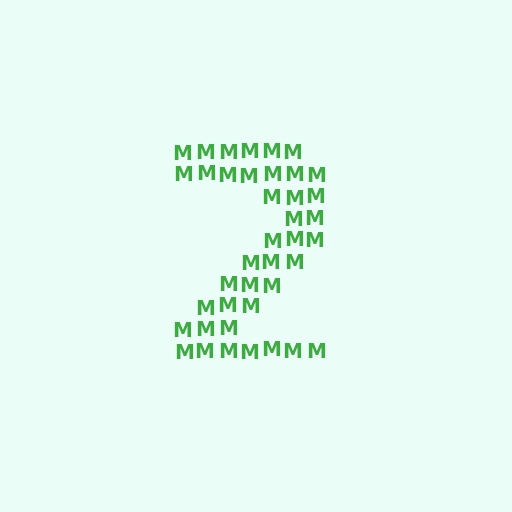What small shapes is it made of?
It is made of small letter M's.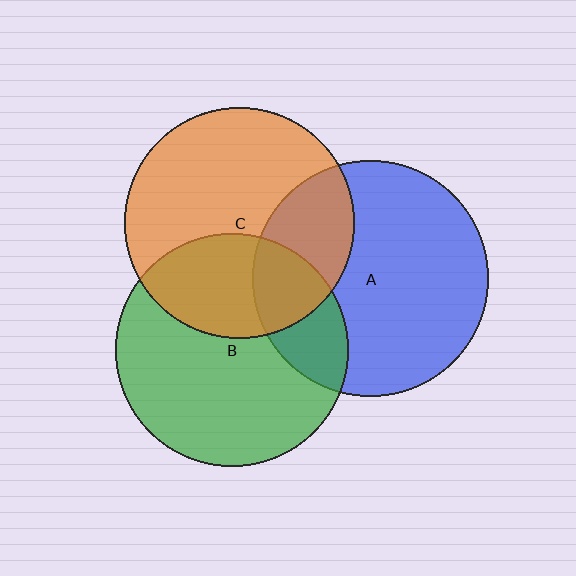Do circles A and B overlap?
Yes.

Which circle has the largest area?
Circle A (blue).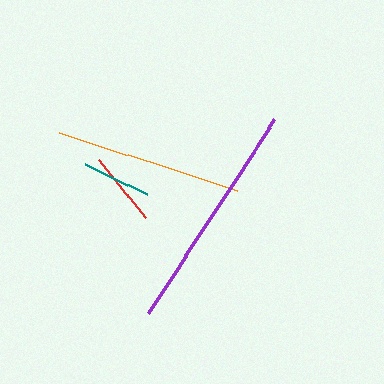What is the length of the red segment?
The red segment is approximately 75 pixels long.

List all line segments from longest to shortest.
From longest to shortest: purple, orange, red, teal.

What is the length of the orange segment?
The orange segment is approximately 188 pixels long.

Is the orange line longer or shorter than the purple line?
The purple line is longer than the orange line.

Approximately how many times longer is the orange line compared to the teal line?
The orange line is approximately 2.7 times the length of the teal line.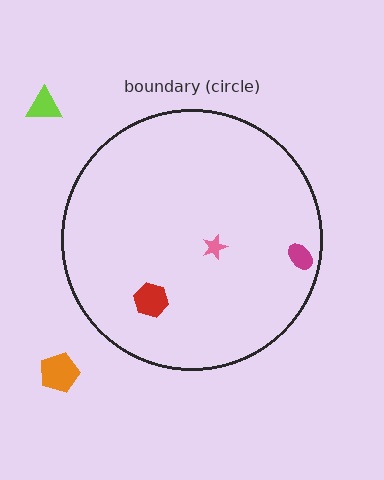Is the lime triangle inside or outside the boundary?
Outside.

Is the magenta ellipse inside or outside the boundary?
Inside.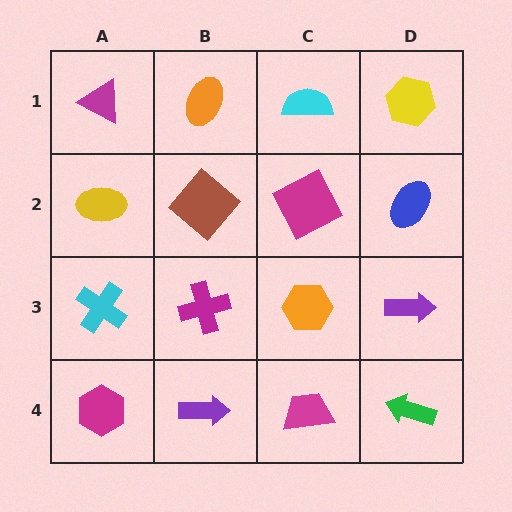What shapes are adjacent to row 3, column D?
A blue ellipse (row 2, column D), a green arrow (row 4, column D), an orange hexagon (row 3, column C).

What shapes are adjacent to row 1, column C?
A magenta square (row 2, column C), an orange ellipse (row 1, column B), a yellow hexagon (row 1, column D).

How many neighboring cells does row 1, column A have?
2.